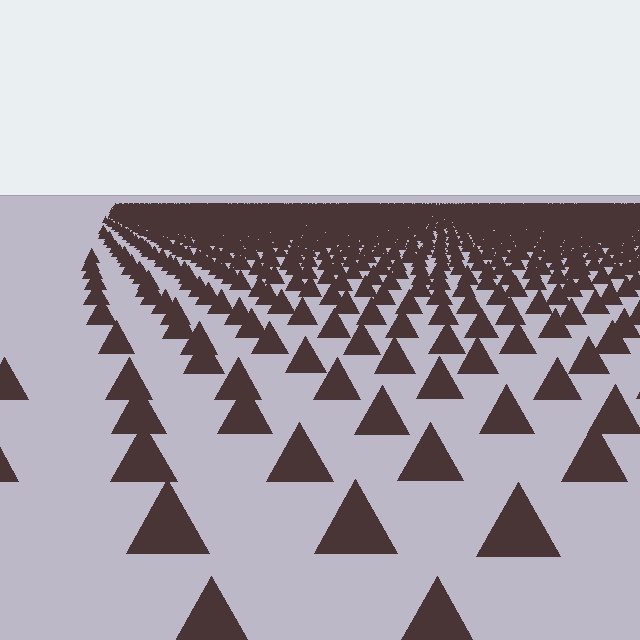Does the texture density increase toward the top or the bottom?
Density increases toward the top.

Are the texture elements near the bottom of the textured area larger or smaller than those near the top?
Larger. Near the bottom, elements are closer to the viewer and appear at a bigger on-screen size.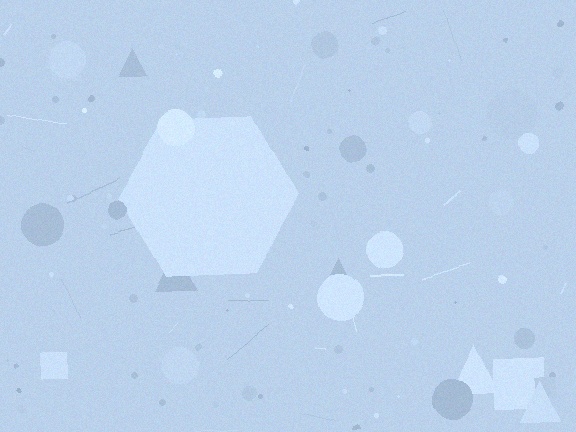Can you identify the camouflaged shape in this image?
The camouflaged shape is a hexagon.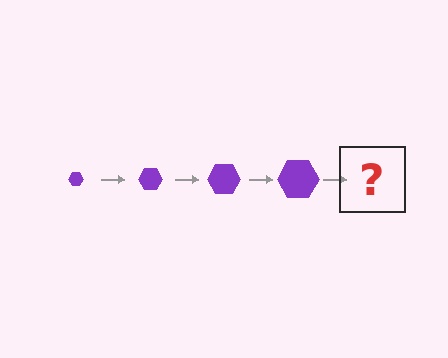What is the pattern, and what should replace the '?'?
The pattern is that the hexagon gets progressively larger each step. The '?' should be a purple hexagon, larger than the previous one.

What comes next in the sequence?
The next element should be a purple hexagon, larger than the previous one.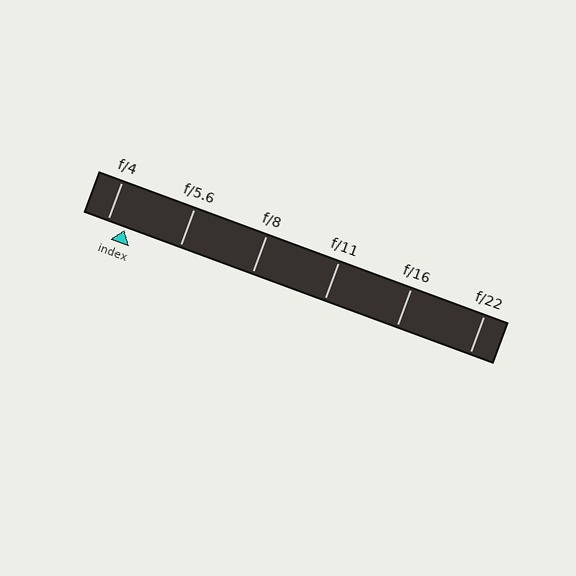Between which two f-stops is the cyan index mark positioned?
The index mark is between f/4 and f/5.6.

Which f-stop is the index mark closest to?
The index mark is closest to f/4.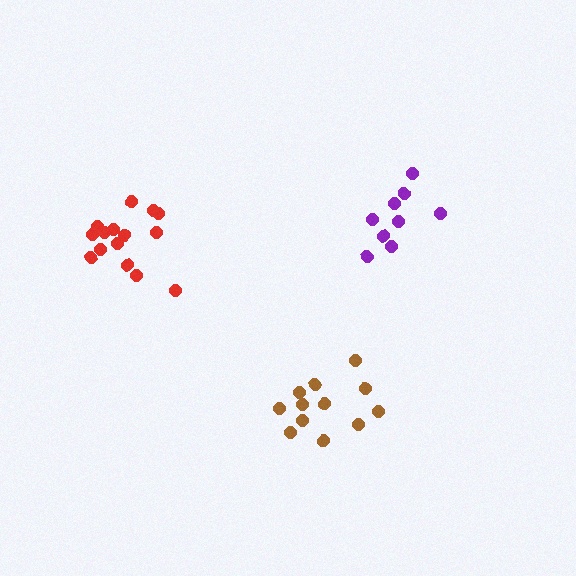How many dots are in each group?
Group 1: 12 dots, Group 2: 15 dots, Group 3: 9 dots (36 total).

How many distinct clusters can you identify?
There are 3 distinct clusters.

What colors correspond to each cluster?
The clusters are colored: brown, red, purple.